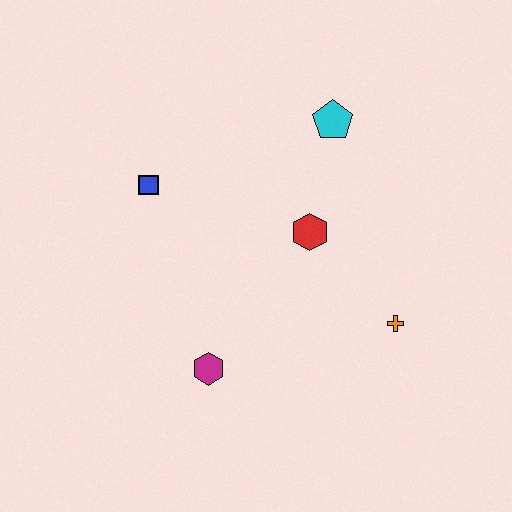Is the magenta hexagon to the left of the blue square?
No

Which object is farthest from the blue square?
The orange cross is farthest from the blue square.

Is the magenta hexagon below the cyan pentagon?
Yes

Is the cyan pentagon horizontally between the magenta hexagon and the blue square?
No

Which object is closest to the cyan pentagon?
The red hexagon is closest to the cyan pentagon.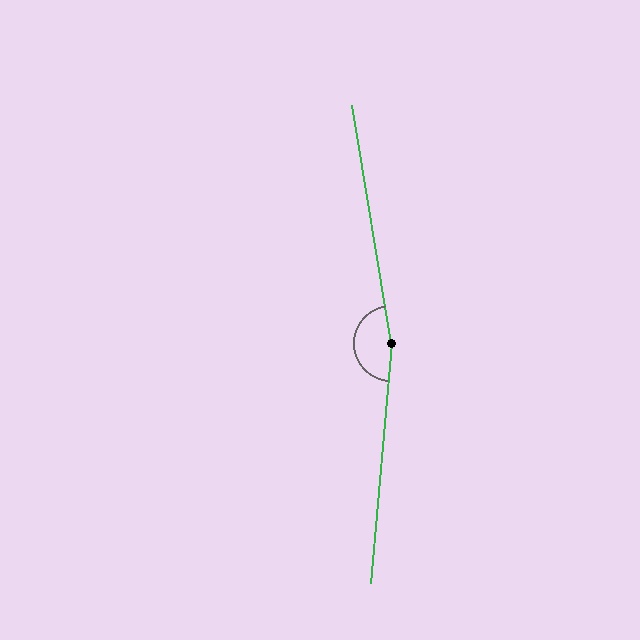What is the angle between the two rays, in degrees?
Approximately 166 degrees.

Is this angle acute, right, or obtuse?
It is obtuse.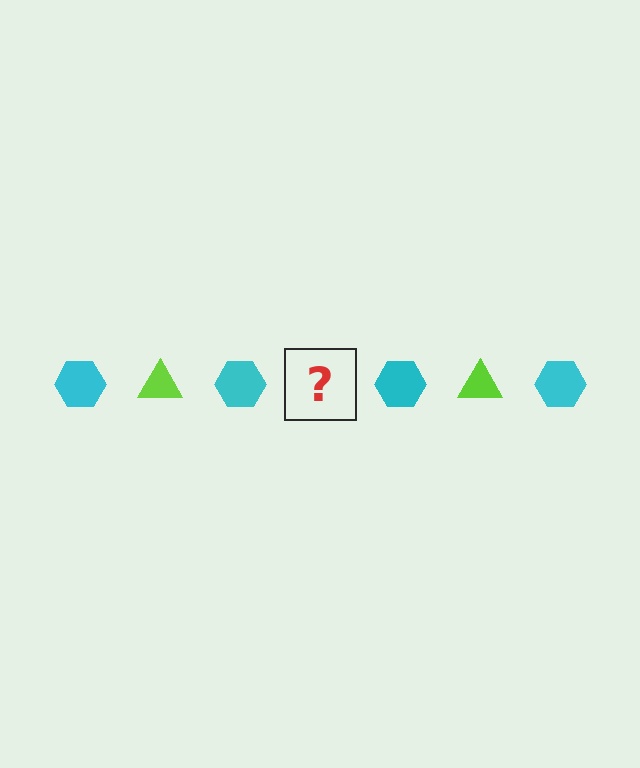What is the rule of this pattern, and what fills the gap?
The rule is that the pattern alternates between cyan hexagon and lime triangle. The gap should be filled with a lime triangle.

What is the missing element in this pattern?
The missing element is a lime triangle.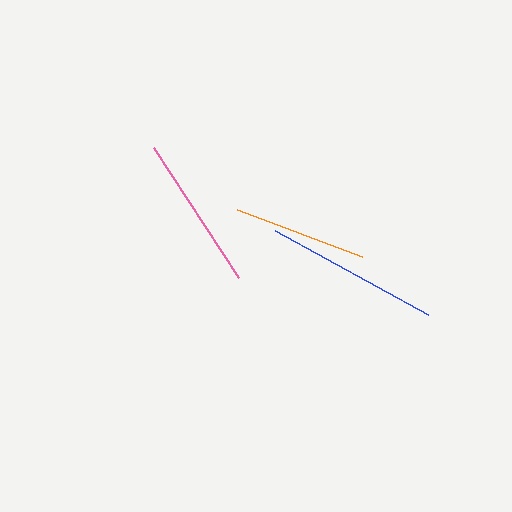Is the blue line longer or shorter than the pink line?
The blue line is longer than the pink line.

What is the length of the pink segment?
The pink segment is approximately 156 pixels long.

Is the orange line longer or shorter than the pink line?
The pink line is longer than the orange line.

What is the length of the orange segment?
The orange segment is approximately 134 pixels long.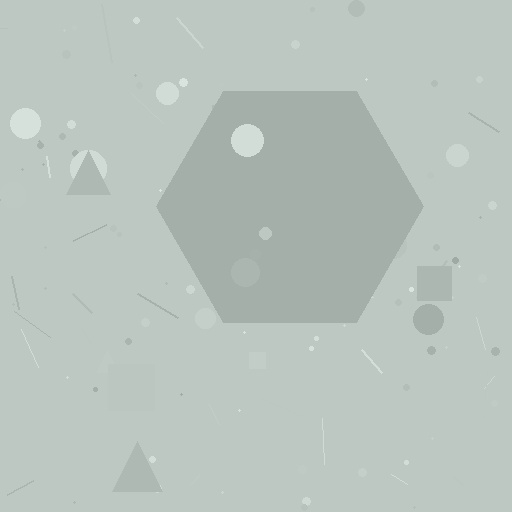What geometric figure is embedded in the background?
A hexagon is embedded in the background.